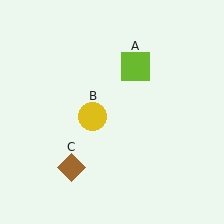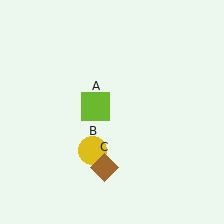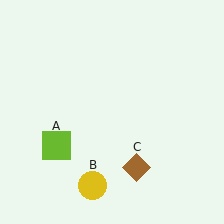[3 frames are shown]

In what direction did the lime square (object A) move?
The lime square (object A) moved down and to the left.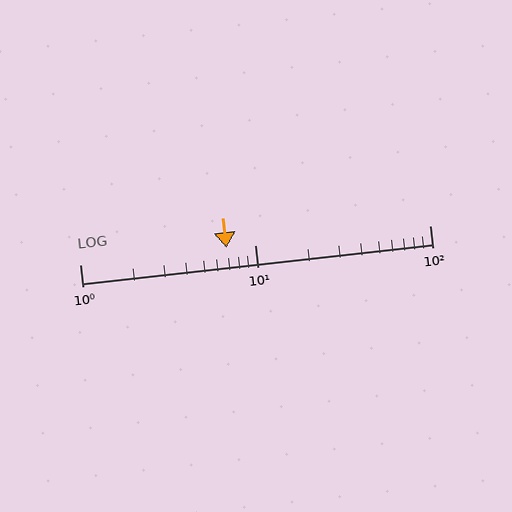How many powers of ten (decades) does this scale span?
The scale spans 2 decades, from 1 to 100.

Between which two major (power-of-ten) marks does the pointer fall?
The pointer is between 1 and 10.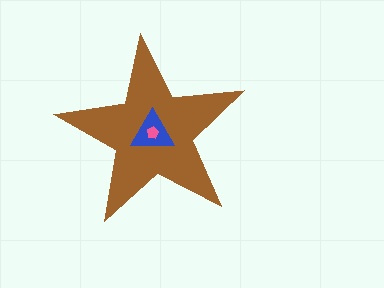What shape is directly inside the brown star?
The blue triangle.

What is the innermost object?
The pink pentagon.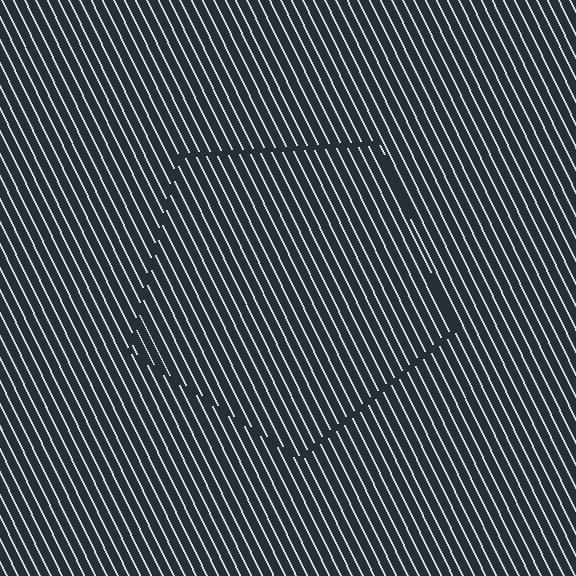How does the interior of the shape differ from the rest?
The interior of the shape contains the same grating, shifted by half a period — the contour is defined by the phase discontinuity where line-ends from the inner and outer gratings abut.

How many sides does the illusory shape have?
5 sides — the line-ends trace a pentagon.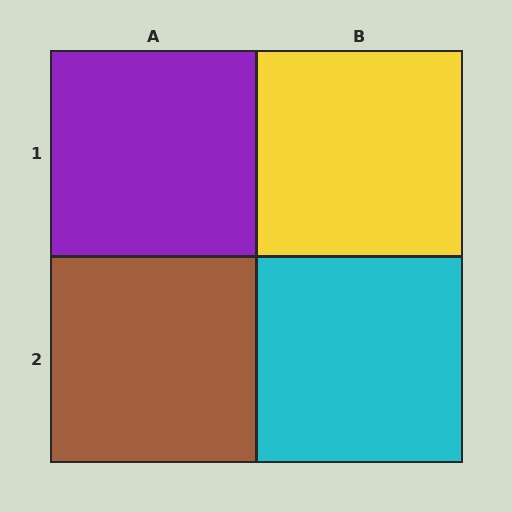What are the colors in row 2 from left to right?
Brown, cyan.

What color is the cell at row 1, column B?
Yellow.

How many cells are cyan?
1 cell is cyan.